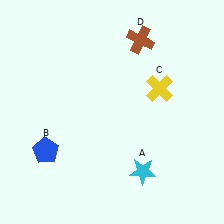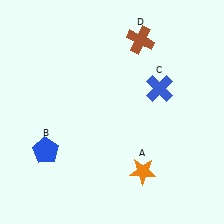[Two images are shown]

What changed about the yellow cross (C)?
In Image 1, C is yellow. In Image 2, it changed to blue.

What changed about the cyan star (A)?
In Image 1, A is cyan. In Image 2, it changed to orange.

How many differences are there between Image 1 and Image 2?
There are 2 differences between the two images.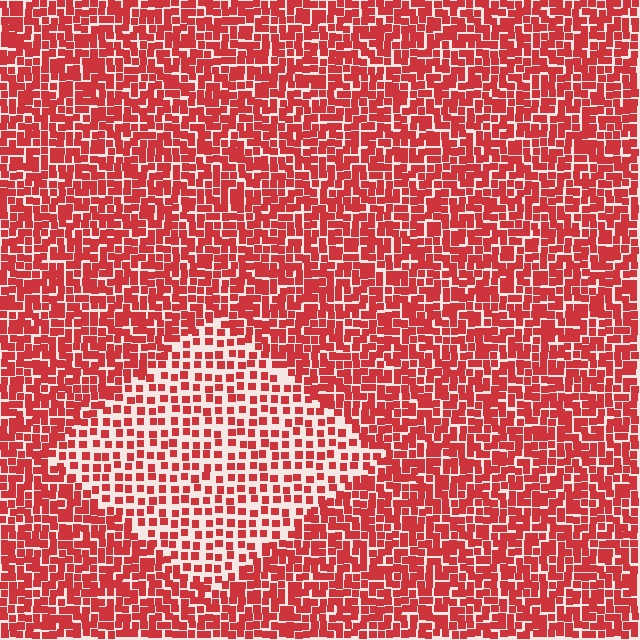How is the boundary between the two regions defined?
The boundary is defined by a change in element density (approximately 1.9x ratio). All elements are the same color, size, and shape.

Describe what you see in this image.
The image contains small red elements arranged at two different densities. A diamond-shaped region is visible where the elements are less densely packed than the surrounding area.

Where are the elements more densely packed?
The elements are more densely packed outside the diamond boundary.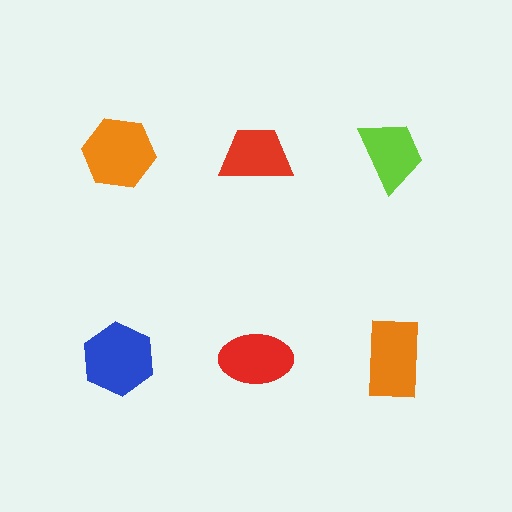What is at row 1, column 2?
A red trapezoid.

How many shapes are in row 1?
3 shapes.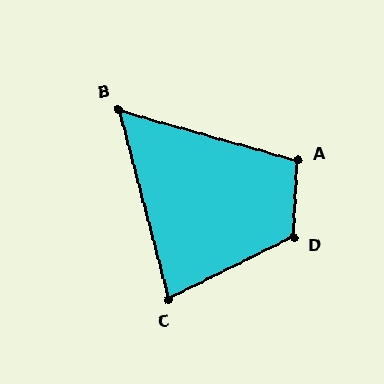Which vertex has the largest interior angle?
D, at approximately 121 degrees.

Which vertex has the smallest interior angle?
B, at approximately 59 degrees.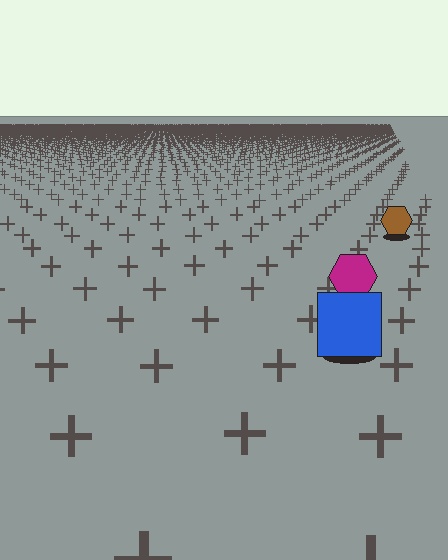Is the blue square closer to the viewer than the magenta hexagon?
Yes. The blue square is closer — you can tell from the texture gradient: the ground texture is coarser near it.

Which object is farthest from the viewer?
The brown hexagon is farthest from the viewer. It appears smaller and the ground texture around it is denser.